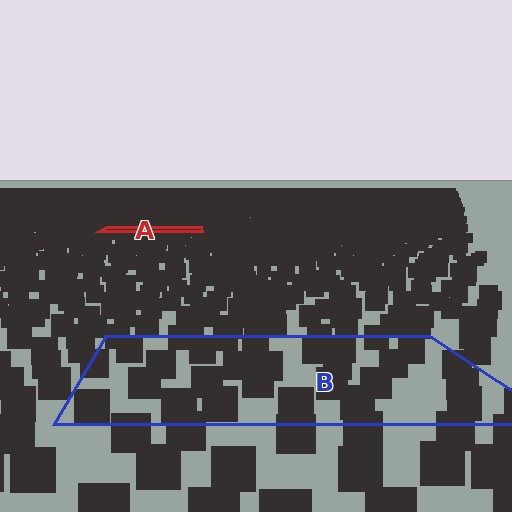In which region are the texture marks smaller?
The texture marks are smaller in region A, because it is farther away.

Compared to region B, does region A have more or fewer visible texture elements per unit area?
Region A has more texture elements per unit area — they are packed more densely because it is farther away.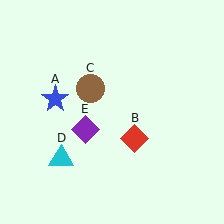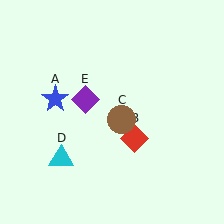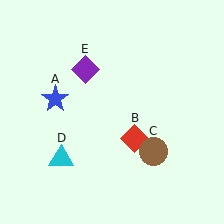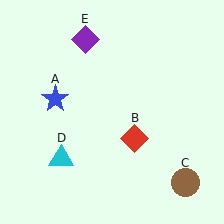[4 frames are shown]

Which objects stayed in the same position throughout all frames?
Blue star (object A) and red diamond (object B) and cyan triangle (object D) remained stationary.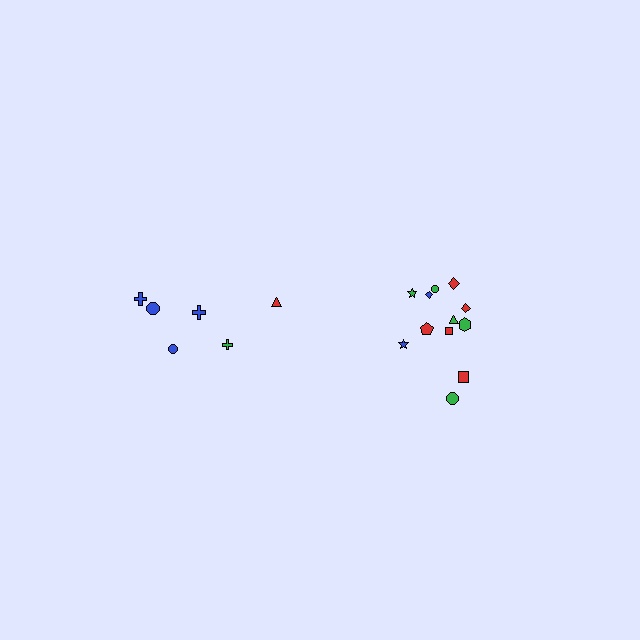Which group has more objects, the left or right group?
The right group.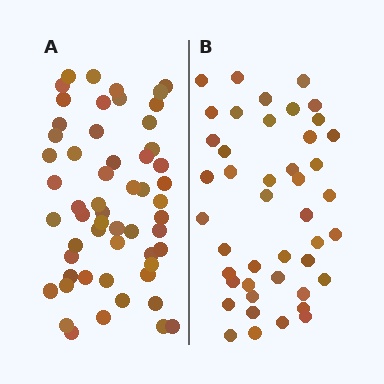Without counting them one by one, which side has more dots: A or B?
Region A (the left region) has more dots.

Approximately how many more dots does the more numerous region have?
Region A has roughly 12 or so more dots than region B.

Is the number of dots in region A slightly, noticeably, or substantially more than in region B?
Region A has noticeably more, but not dramatically so. The ratio is roughly 1.3 to 1.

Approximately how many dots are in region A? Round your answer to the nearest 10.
About 60 dots. (The exact count is 56, which rounds to 60.)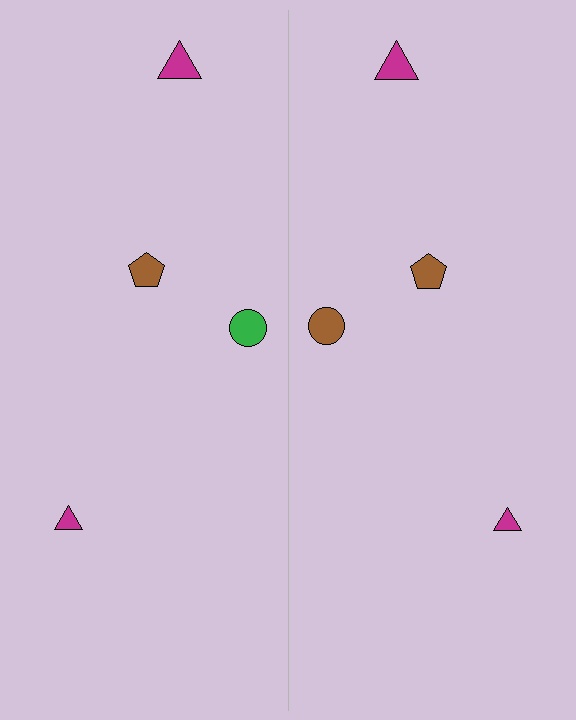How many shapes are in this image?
There are 8 shapes in this image.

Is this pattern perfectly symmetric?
No, the pattern is not perfectly symmetric. The brown circle on the right side breaks the symmetry — its mirror counterpart is green.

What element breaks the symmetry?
The brown circle on the right side breaks the symmetry — its mirror counterpart is green.